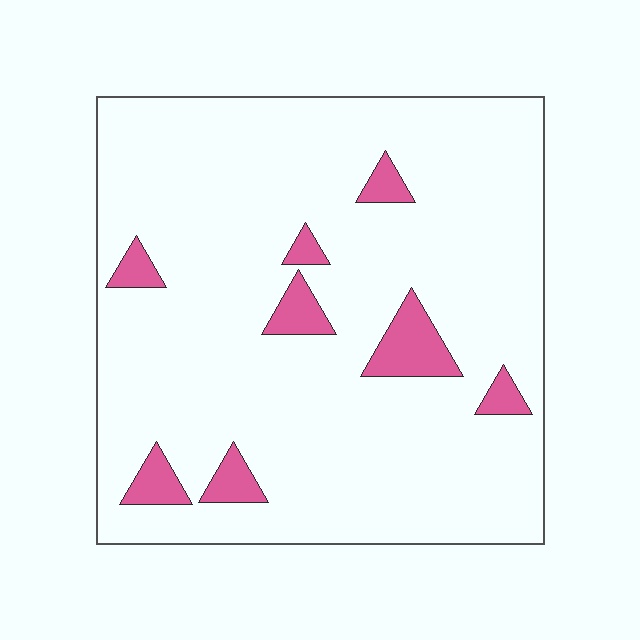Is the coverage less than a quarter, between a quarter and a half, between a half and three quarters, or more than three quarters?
Less than a quarter.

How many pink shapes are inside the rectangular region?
8.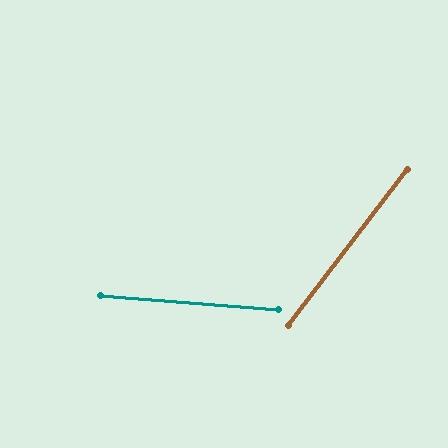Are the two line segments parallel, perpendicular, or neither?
Neither parallel nor perpendicular — they differ by about 57°.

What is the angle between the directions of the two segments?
Approximately 57 degrees.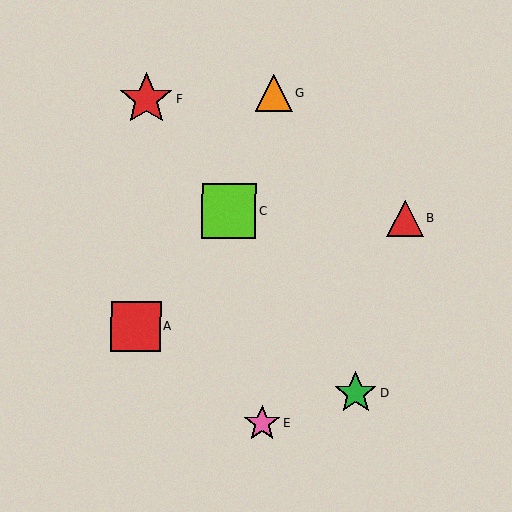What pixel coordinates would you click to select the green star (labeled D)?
Click at (355, 393) to select the green star D.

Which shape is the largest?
The lime square (labeled C) is the largest.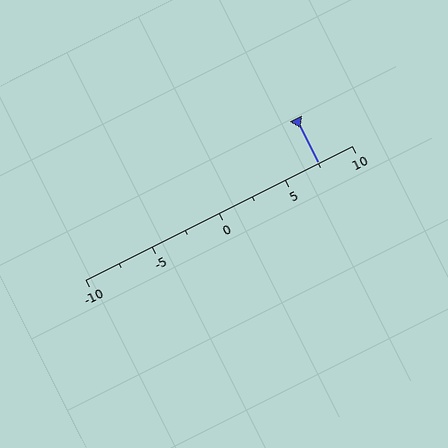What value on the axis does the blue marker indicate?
The marker indicates approximately 7.5.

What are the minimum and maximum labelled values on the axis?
The axis runs from -10 to 10.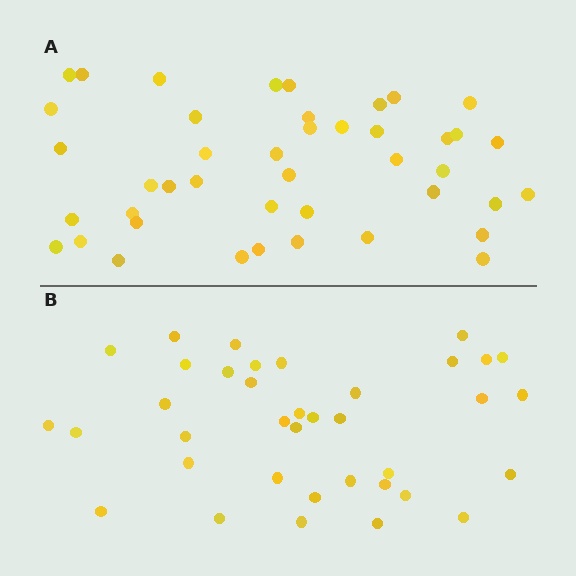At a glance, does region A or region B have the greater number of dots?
Region A (the top region) has more dots.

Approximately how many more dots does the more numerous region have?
Region A has about 6 more dots than region B.